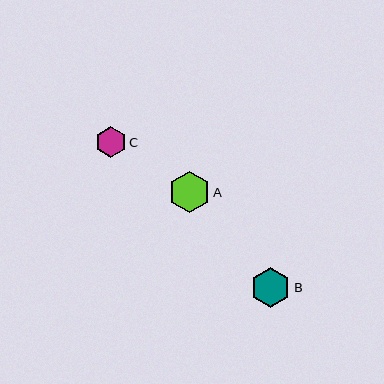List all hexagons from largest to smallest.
From largest to smallest: A, B, C.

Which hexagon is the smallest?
Hexagon C is the smallest with a size of approximately 31 pixels.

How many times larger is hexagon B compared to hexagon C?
Hexagon B is approximately 1.3 times the size of hexagon C.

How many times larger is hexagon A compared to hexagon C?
Hexagon A is approximately 1.3 times the size of hexagon C.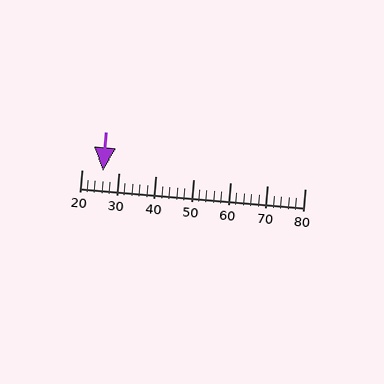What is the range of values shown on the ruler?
The ruler shows values from 20 to 80.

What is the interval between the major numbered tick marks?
The major tick marks are spaced 10 units apart.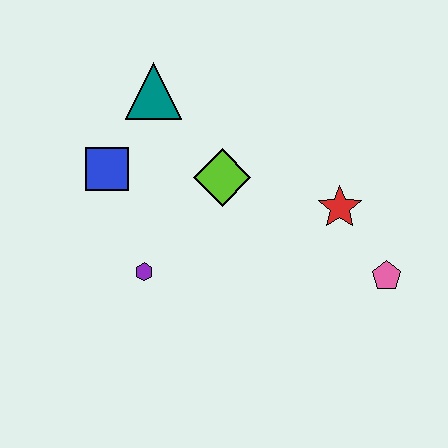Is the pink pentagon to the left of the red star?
No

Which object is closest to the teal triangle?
The blue square is closest to the teal triangle.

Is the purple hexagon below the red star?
Yes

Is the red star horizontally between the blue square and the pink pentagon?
Yes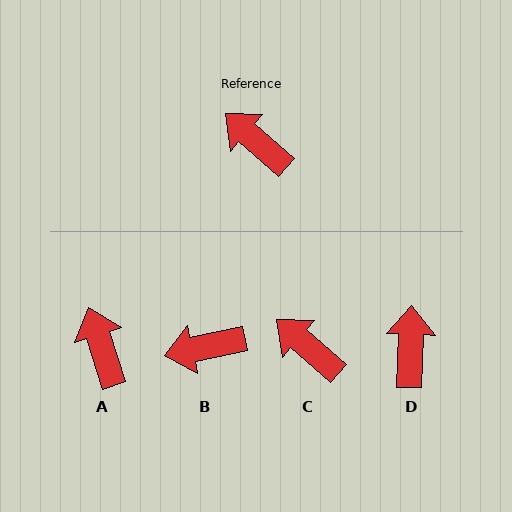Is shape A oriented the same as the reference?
No, it is off by about 31 degrees.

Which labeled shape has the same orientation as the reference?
C.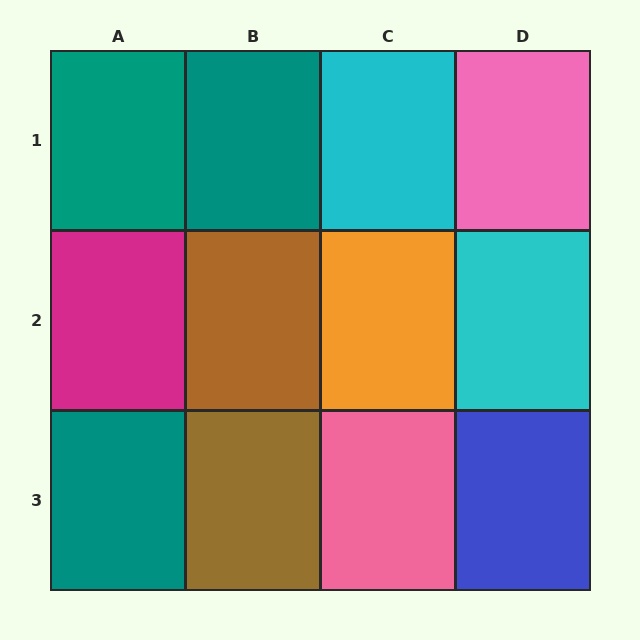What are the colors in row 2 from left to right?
Magenta, brown, orange, cyan.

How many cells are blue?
1 cell is blue.